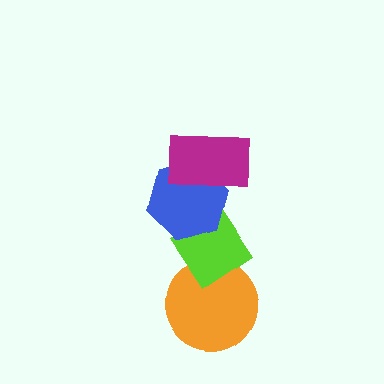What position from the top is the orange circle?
The orange circle is 4th from the top.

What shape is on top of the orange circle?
The lime diamond is on top of the orange circle.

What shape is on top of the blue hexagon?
The magenta rectangle is on top of the blue hexagon.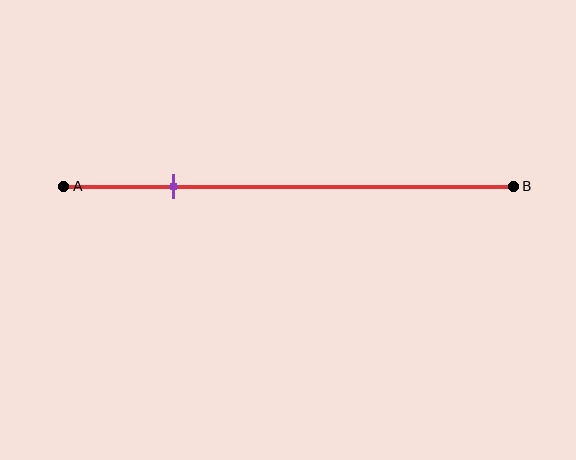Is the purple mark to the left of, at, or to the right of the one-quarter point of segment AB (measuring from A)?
The purple mark is approximately at the one-quarter point of segment AB.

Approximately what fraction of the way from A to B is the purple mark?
The purple mark is approximately 25% of the way from A to B.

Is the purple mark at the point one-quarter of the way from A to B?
Yes, the mark is approximately at the one-quarter point.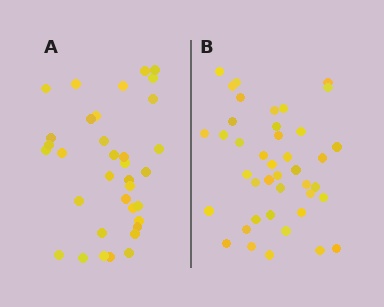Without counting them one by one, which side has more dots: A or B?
Region B (the right region) has more dots.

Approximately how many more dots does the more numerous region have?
Region B has about 6 more dots than region A.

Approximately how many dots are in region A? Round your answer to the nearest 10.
About 40 dots. (The exact count is 35, which rounds to 40.)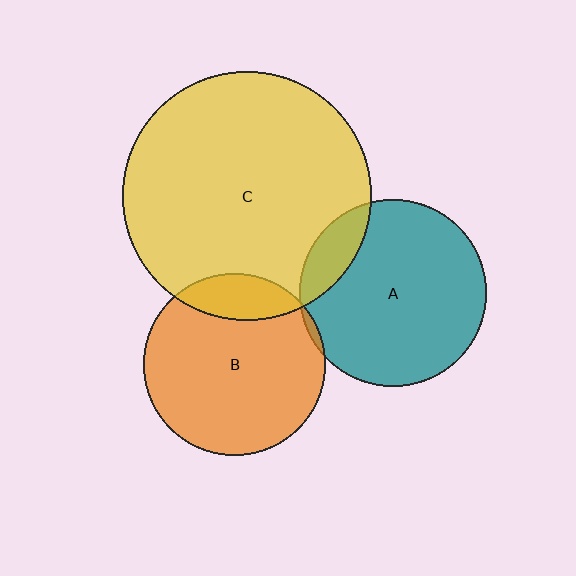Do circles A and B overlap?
Yes.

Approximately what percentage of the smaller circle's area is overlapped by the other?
Approximately 5%.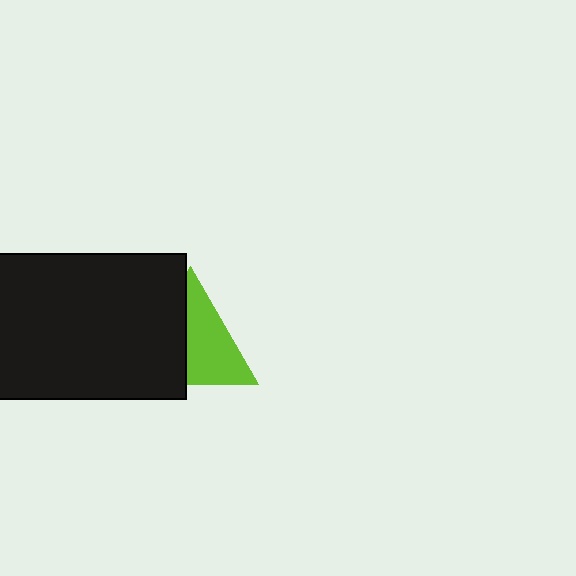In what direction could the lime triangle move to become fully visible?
The lime triangle could move right. That would shift it out from behind the black rectangle entirely.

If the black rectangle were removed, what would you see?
You would see the complete lime triangle.